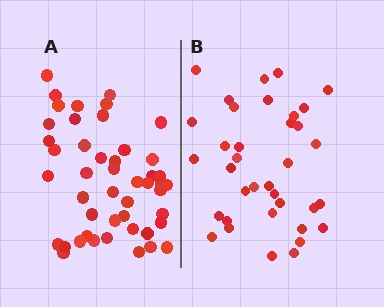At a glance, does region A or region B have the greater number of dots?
Region A (the left region) has more dots.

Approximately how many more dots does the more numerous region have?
Region A has roughly 12 or so more dots than region B.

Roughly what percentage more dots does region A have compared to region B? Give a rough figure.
About 30% more.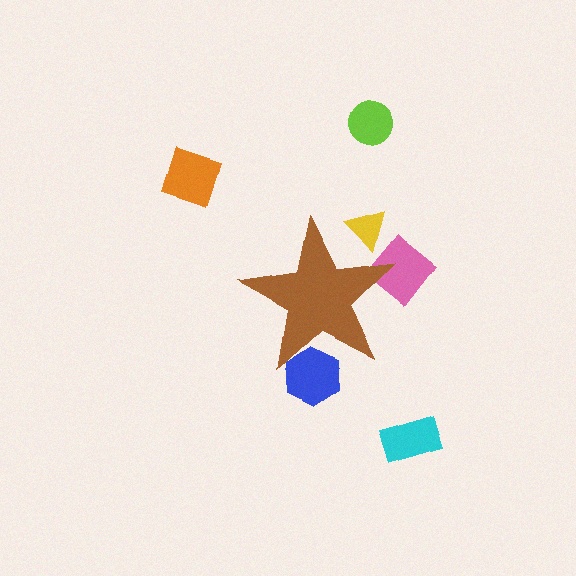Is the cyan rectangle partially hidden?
No, the cyan rectangle is fully visible.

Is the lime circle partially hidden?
No, the lime circle is fully visible.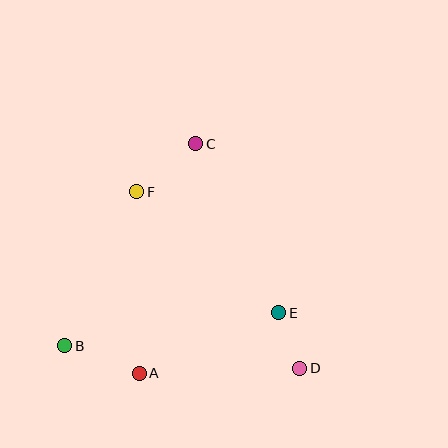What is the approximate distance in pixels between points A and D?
The distance between A and D is approximately 160 pixels.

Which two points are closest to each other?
Points D and E are closest to each other.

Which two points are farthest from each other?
Points C and D are farthest from each other.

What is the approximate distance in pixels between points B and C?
The distance between B and C is approximately 241 pixels.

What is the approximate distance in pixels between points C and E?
The distance between C and E is approximately 188 pixels.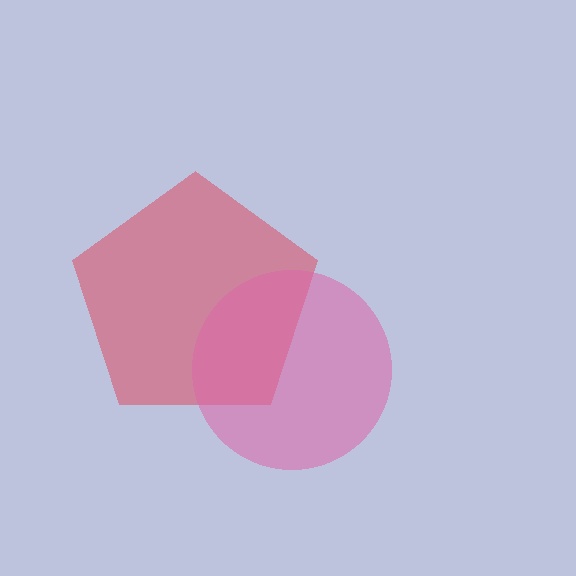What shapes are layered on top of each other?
The layered shapes are: a red pentagon, a pink circle.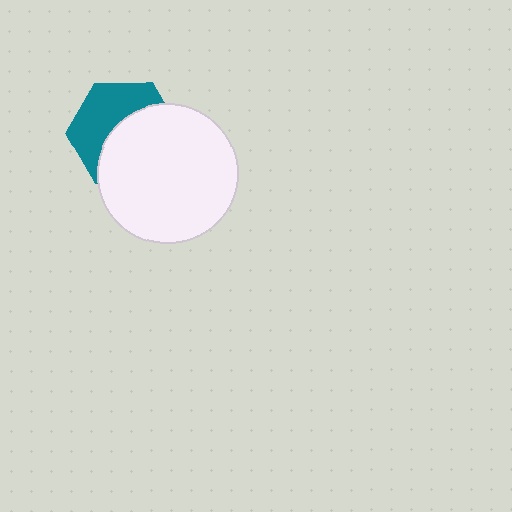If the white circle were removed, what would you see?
You would see the complete teal hexagon.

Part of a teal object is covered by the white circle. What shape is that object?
It is a hexagon.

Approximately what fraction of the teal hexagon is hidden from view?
Roughly 54% of the teal hexagon is hidden behind the white circle.